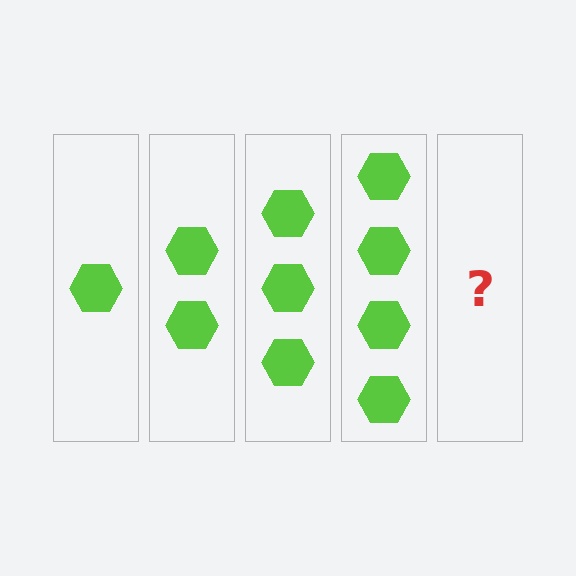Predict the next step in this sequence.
The next step is 5 hexagons.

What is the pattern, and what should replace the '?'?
The pattern is that each step adds one more hexagon. The '?' should be 5 hexagons.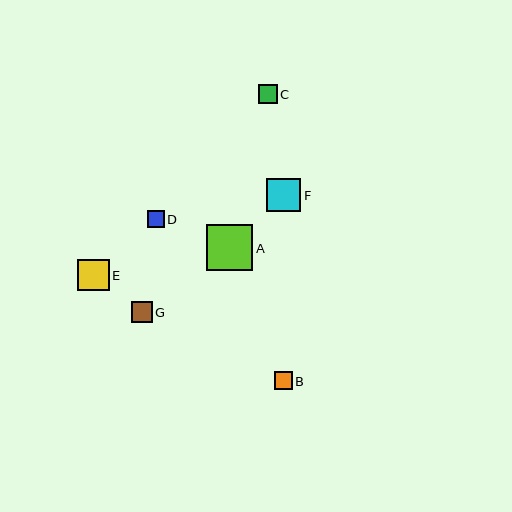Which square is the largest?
Square A is the largest with a size of approximately 46 pixels.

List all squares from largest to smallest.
From largest to smallest: A, F, E, G, C, B, D.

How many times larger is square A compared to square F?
Square A is approximately 1.3 times the size of square F.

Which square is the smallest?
Square D is the smallest with a size of approximately 17 pixels.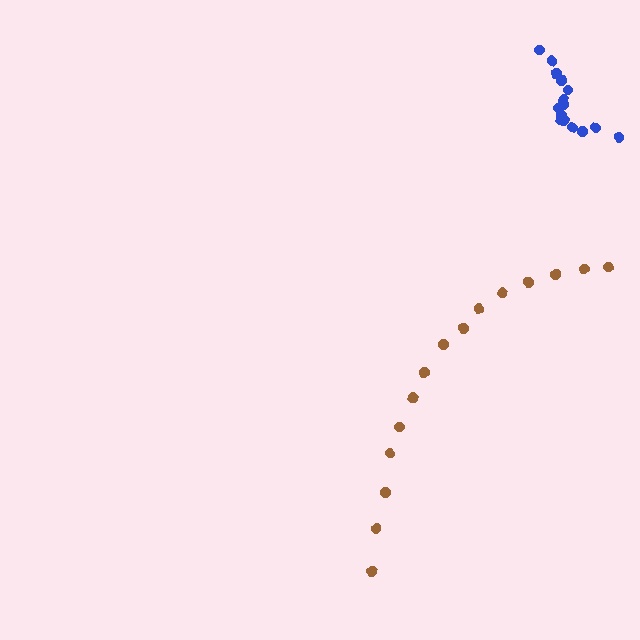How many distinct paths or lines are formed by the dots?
There are 2 distinct paths.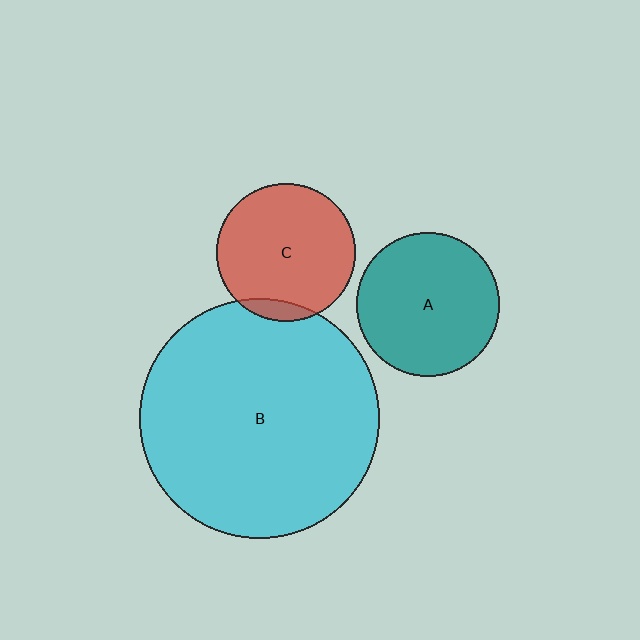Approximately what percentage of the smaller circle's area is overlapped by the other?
Approximately 10%.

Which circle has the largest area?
Circle B (cyan).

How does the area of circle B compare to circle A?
Approximately 2.8 times.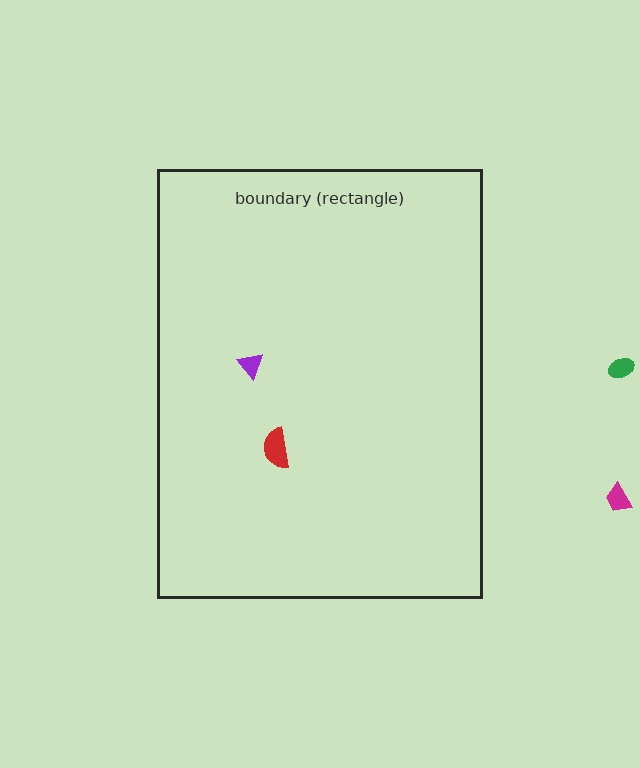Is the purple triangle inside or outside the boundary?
Inside.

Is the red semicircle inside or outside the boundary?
Inside.